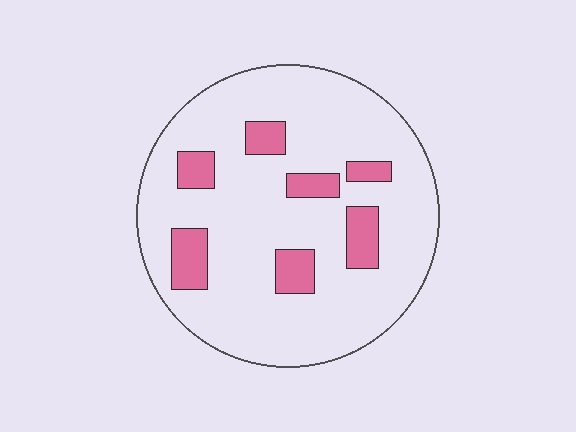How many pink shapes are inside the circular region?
7.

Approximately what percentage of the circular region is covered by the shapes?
Approximately 15%.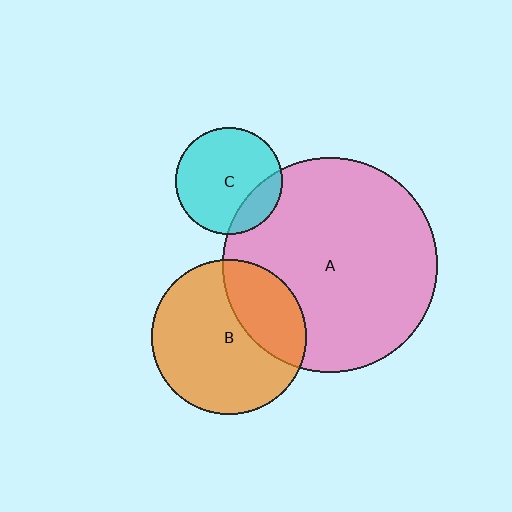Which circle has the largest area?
Circle A (pink).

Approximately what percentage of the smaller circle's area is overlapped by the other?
Approximately 20%.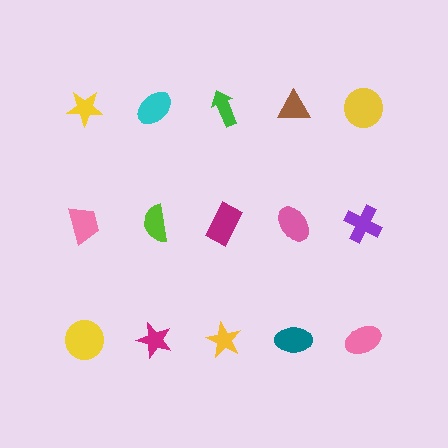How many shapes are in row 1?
5 shapes.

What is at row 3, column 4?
A teal ellipse.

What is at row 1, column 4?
A brown triangle.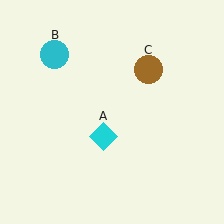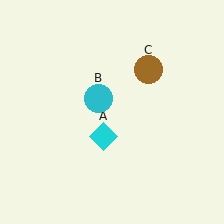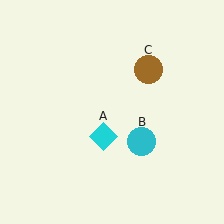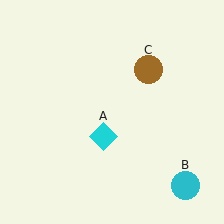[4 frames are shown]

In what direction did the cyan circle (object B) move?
The cyan circle (object B) moved down and to the right.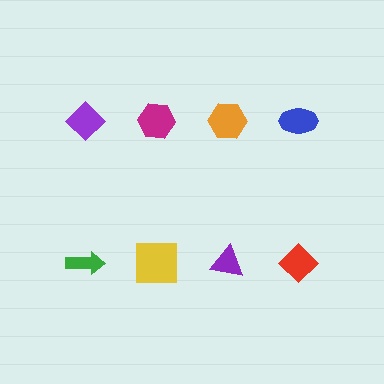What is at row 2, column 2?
A yellow square.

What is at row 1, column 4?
A blue ellipse.